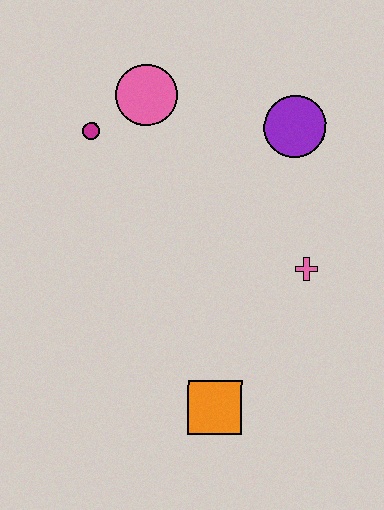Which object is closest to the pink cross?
The purple circle is closest to the pink cross.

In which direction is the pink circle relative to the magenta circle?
The pink circle is to the right of the magenta circle.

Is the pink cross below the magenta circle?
Yes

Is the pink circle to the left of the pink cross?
Yes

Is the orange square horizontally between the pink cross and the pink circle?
Yes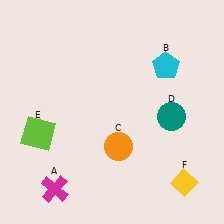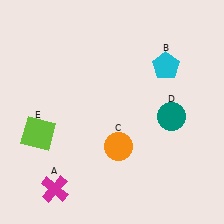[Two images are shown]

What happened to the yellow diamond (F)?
The yellow diamond (F) was removed in Image 2. It was in the bottom-right area of Image 1.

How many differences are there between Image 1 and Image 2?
There is 1 difference between the two images.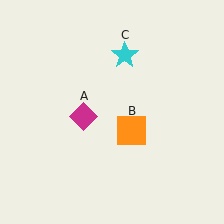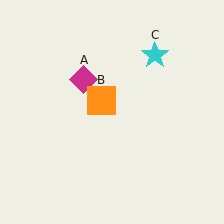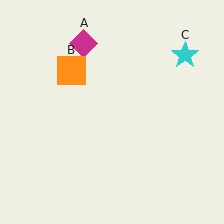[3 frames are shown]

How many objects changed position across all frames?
3 objects changed position: magenta diamond (object A), orange square (object B), cyan star (object C).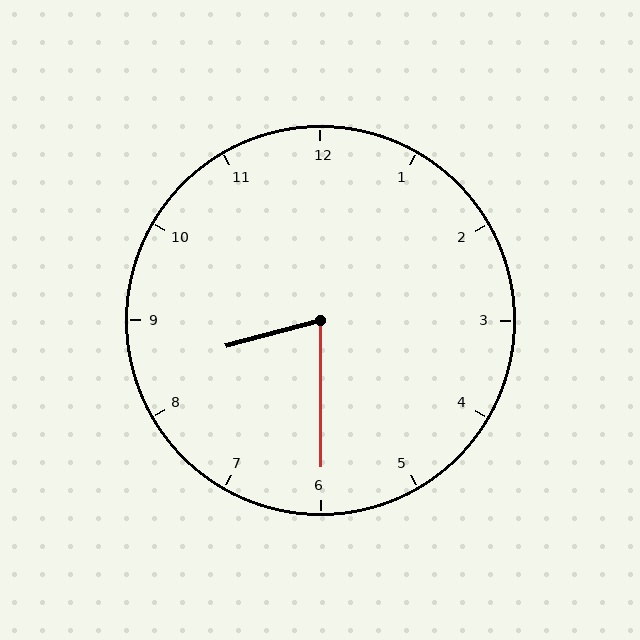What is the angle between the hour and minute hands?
Approximately 75 degrees.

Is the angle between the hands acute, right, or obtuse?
It is acute.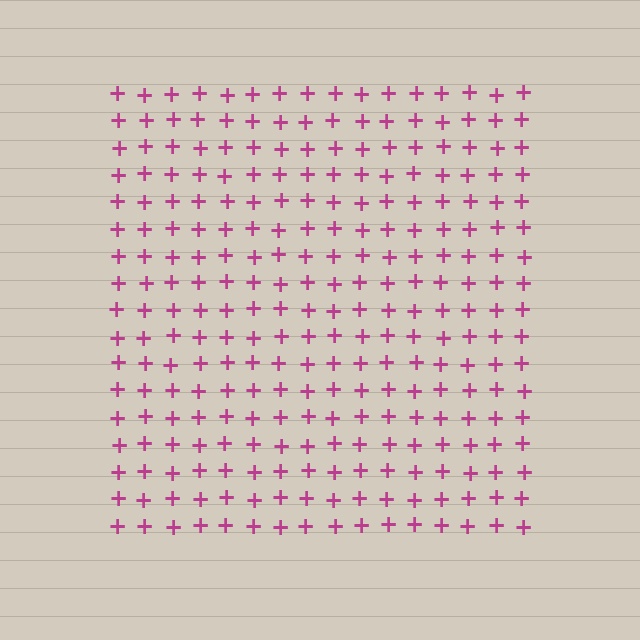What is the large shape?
The large shape is a square.